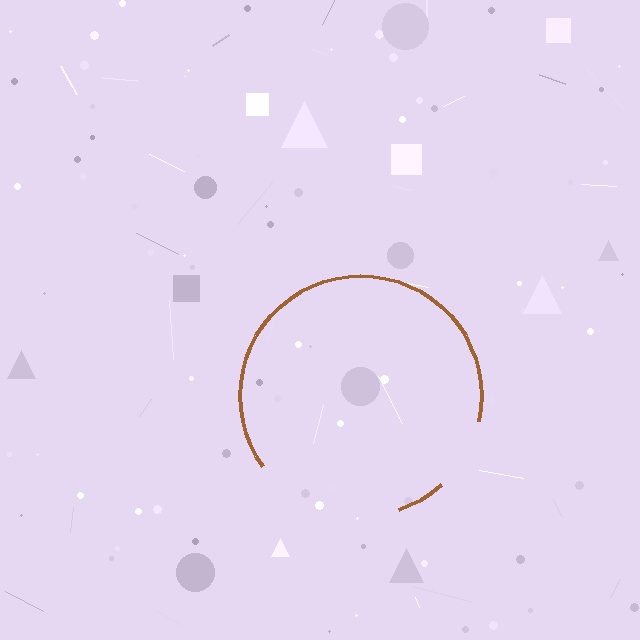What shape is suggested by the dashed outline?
The dashed outline suggests a circle.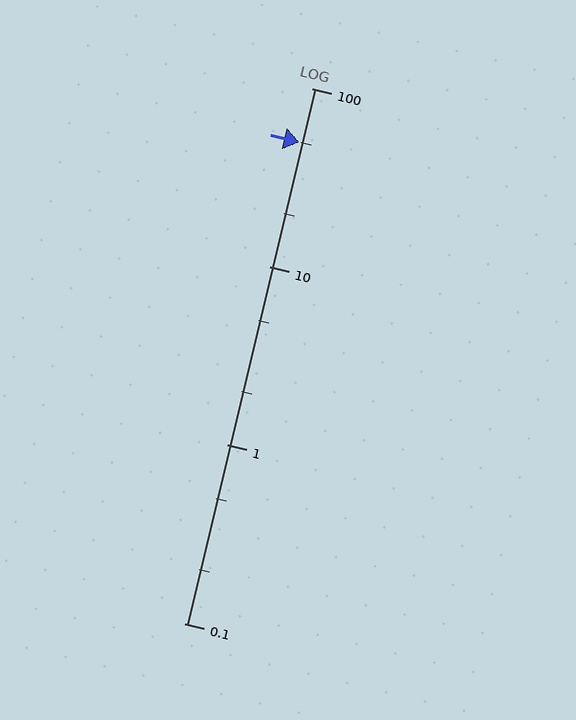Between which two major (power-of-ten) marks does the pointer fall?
The pointer is between 10 and 100.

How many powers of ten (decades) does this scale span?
The scale spans 3 decades, from 0.1 to 100.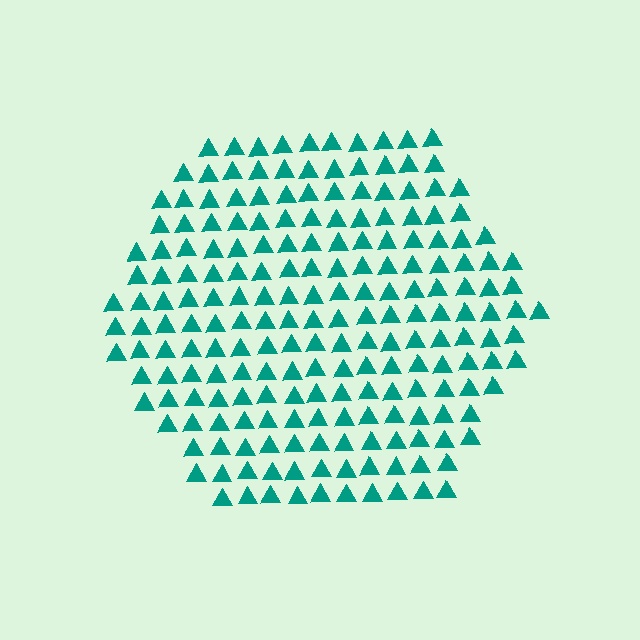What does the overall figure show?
The overall figure shows a hexagon.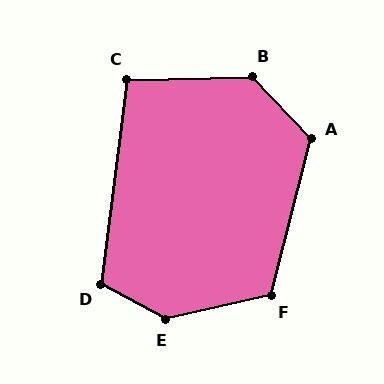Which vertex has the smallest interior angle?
C, at approximately 99 degrees.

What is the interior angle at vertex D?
Approximately 111 degrees (obtuse).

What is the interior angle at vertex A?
Approximately 123 degrees (obtuse).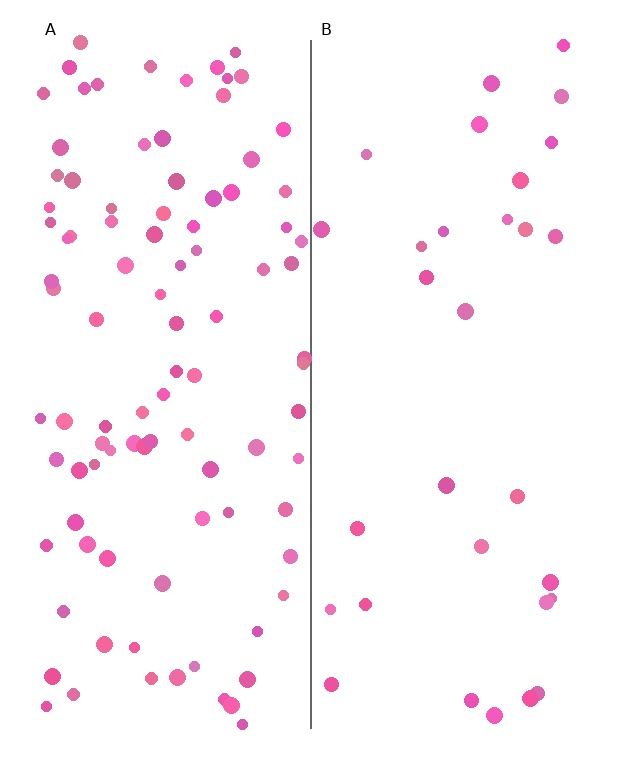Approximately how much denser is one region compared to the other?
Approximately 3.4× — region A over region B.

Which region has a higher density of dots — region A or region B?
A (the left).